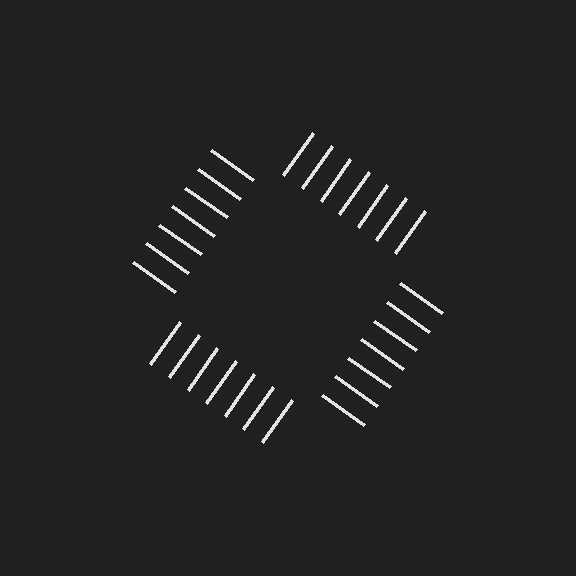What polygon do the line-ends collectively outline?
An illusory square — the line segments terminate on its edges but no continuous stroke is drawn.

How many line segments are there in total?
28 — 7 along each of the 4 edges.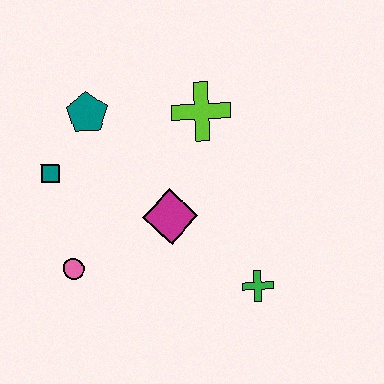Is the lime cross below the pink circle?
No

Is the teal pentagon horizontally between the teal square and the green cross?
Yes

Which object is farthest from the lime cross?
The pink circle is farthest from the lime cross.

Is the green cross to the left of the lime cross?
No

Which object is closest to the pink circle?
The teal square is closest to the pink circle.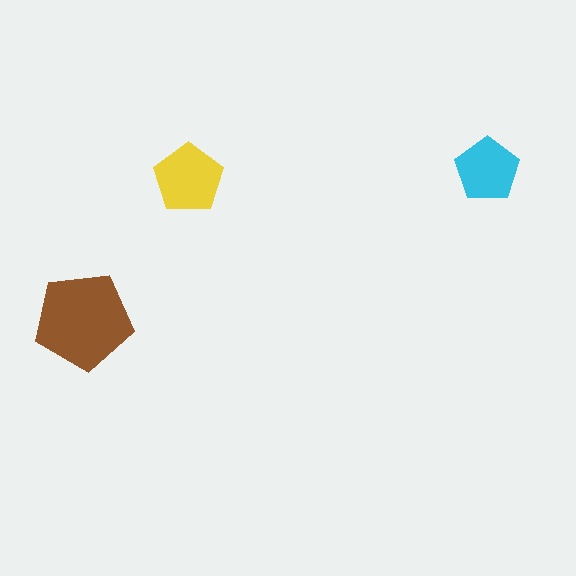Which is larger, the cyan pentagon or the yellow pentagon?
The yellow one.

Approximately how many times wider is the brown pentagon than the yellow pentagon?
About 1.5 times wider.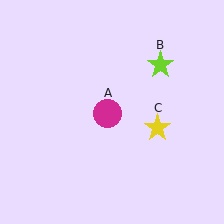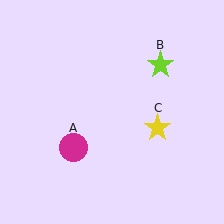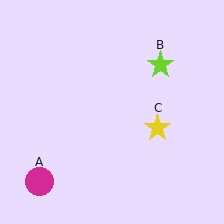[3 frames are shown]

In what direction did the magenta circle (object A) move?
The magenta circle (object A) moved down and to the left.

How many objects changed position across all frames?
1 object changed position: magenta circle (object A).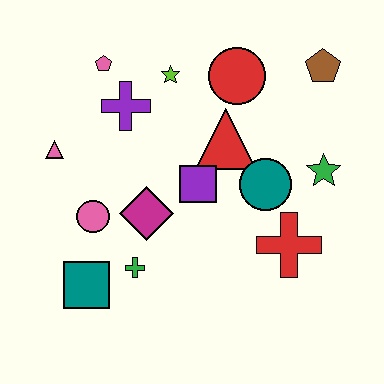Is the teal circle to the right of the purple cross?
Yes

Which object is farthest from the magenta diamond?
The brown pentagon is farthest from the magenta diamond.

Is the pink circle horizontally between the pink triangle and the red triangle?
Yes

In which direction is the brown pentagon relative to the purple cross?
The brown pentagon is to the right of the purple cross.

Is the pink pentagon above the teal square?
Yes